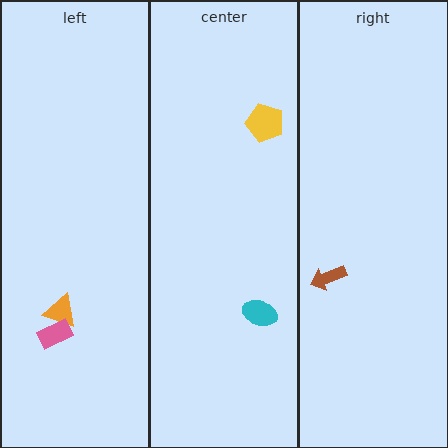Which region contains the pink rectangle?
The left region.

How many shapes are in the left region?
2.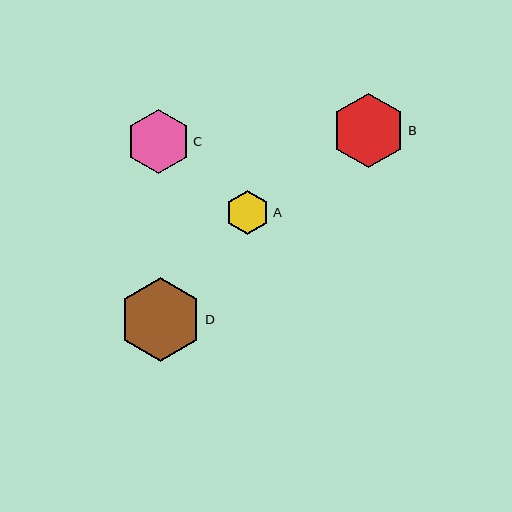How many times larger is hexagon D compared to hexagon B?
Hexagon D is approximately 1.1 times the size of hexagon B.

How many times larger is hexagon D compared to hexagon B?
Hexagon D is approximately 1.1 times the size of hexagon B.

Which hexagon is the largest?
Hexagon D is the largest with a size of approximately 83 pixels.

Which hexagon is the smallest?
Hexagon A is the smallest with a size of approximately 44 pixels.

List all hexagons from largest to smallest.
From largest to smallest: D, B, C, A.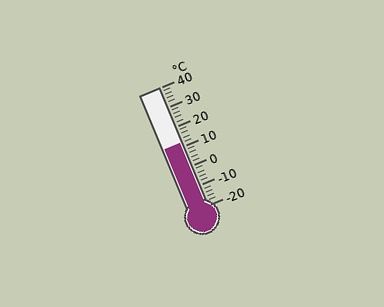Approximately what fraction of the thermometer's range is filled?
The thermometer is filled to approximately 55% of its range.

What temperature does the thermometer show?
The thermometer shows approximately 12°C.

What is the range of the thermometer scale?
The thermometer scale ranges from -20°C to 40°C.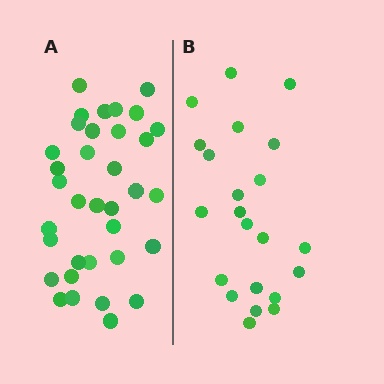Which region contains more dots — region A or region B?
Region A (the left region) has more dots.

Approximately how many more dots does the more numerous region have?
Region A has approximately 15 more dots than region B.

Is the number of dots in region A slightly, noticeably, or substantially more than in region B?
Region A has substantially more. The ratio is roughly 1.6 to 1.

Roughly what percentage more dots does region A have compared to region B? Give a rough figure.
About 60% more.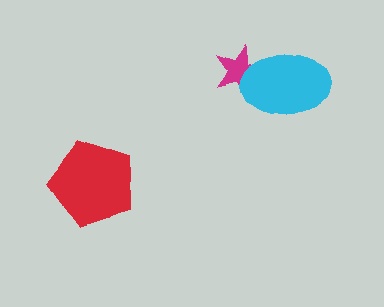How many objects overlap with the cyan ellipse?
1 object overlaps with the cyan ellipse.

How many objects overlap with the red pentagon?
0 objects overlap with the red pentagon.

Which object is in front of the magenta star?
The cyan ellipse is in front of the magenta star.